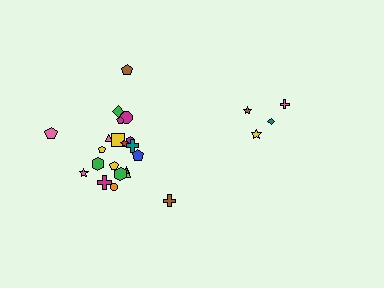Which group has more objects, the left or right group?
The left group.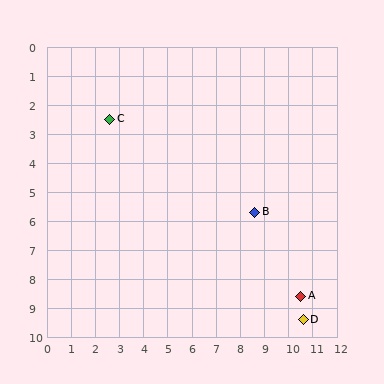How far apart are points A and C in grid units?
Points A and C are about 10.0 grid units apart.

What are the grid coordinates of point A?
Point A is at approximately (10.5, 8.6).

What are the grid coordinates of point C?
Point C is at approximately (2.6, 2.5).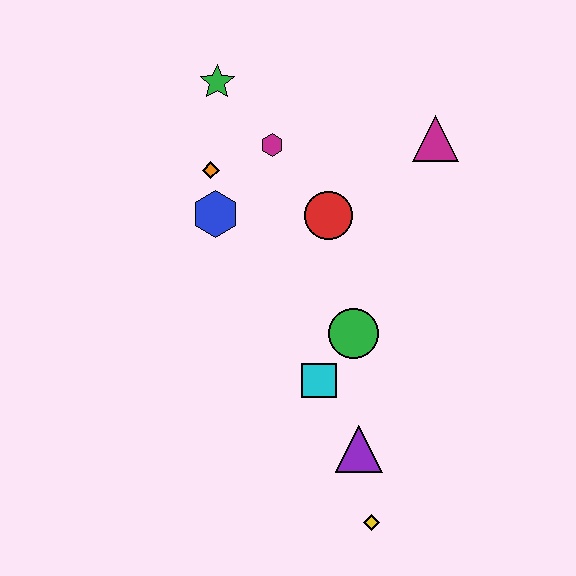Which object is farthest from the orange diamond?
The yellow diamond is farthest from the orange diamond.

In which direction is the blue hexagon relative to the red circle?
The blue hexagon is to the left of the red circle.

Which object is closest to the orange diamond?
The blue hexagon is closest to the orange diamond.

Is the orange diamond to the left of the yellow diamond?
Yes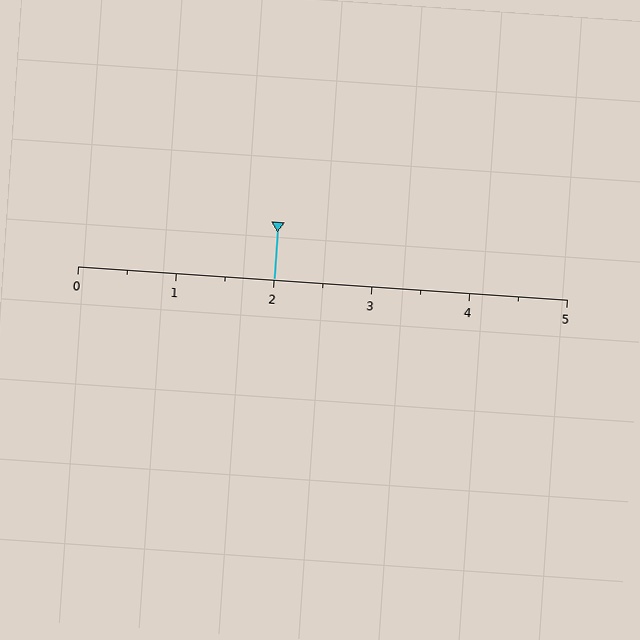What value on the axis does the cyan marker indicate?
The marker indicates approximately 2.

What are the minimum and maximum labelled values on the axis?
The axis runs from 0 to 5.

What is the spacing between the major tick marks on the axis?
The major ticks are spaced 1 apart.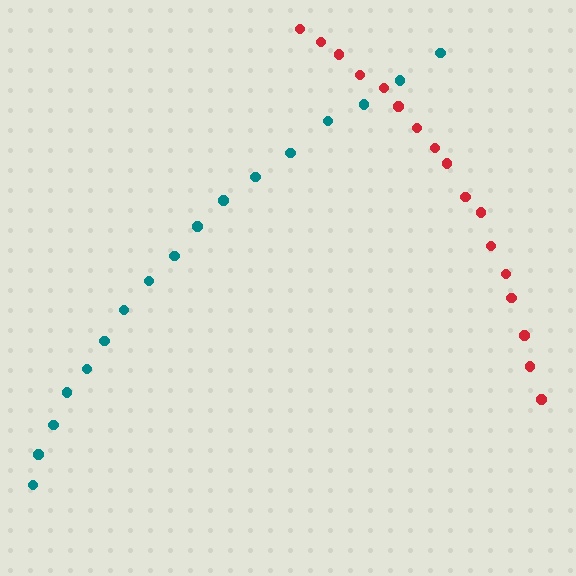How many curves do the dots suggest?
There are 2 distinct paths.